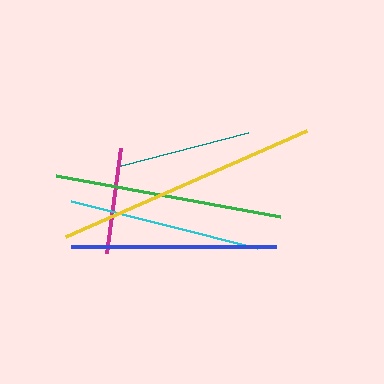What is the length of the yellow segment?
The yellow segment is approximately 263 pixels long.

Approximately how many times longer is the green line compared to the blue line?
The green line is approximately 1.1 times the length of the blue line.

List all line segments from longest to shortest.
From longest to shortest: yellow, green, blue, cyan, teal, magenta.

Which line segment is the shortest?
The magenta line is the shortest at approximately 105 pixels.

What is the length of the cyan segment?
The cyan segment is approximately 193 pixels long.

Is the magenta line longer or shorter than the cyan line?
The cyan line is longer than the magenta line.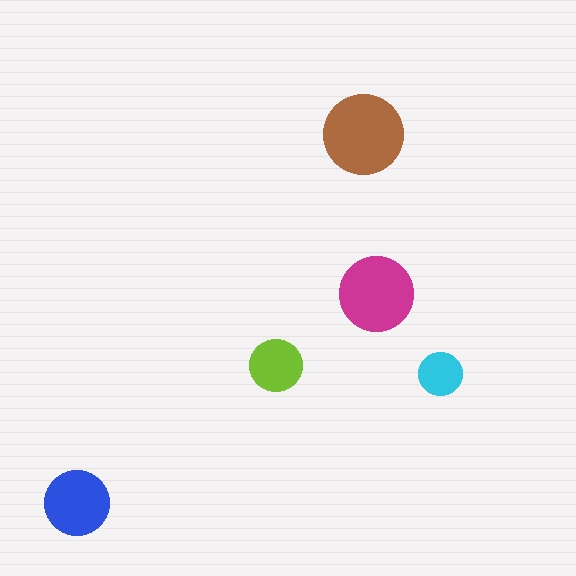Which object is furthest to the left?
The blue circle is leftmost.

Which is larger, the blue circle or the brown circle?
The brown one.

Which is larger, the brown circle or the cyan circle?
The brown one.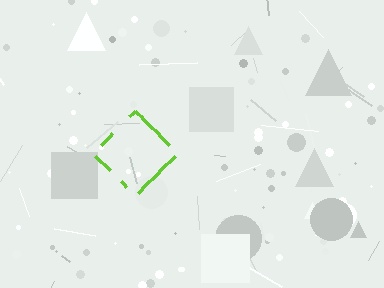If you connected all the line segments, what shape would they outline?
They would outline a diamond.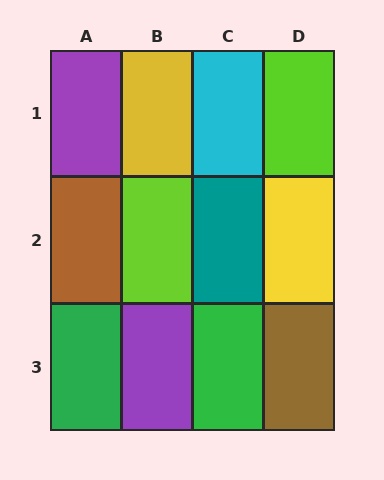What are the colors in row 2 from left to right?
Brown, lime, teal, yellow.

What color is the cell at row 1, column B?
Yellow.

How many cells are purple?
2 cells are purple.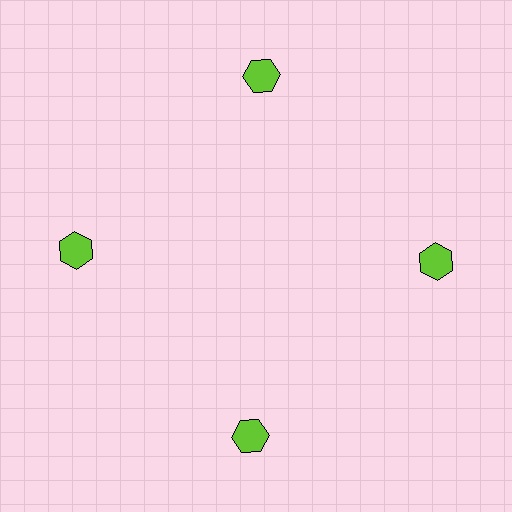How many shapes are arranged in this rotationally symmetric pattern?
There are 4 shapes, arranged in 4 groups of 1.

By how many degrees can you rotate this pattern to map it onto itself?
The pattern maps onto itself every 90 degrees of rotation.